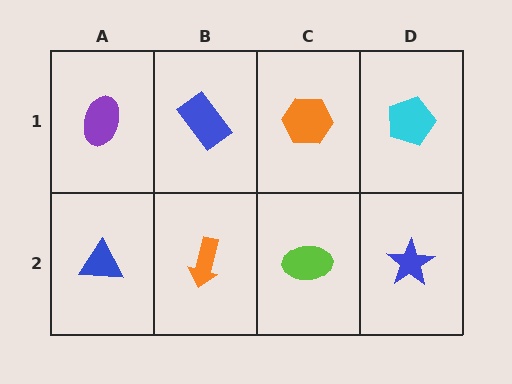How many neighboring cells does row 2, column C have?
3.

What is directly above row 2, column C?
An orange hexagon.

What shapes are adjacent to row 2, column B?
A blue rectangle (row 1, column B), a blue triangle (row 2, column A), a lime ellipse (row 2, column C).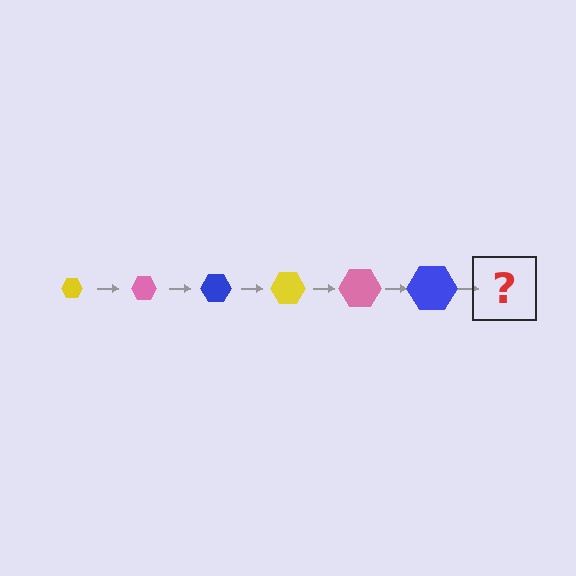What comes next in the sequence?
The next element should be a yellow hexagon, larger than the previous one.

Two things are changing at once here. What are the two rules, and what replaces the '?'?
The two rules are that the hexagon grows larger each step and the color cycles through yellow, pink, and blue. The '?' should be a yellow hexagon, larger than the previous one.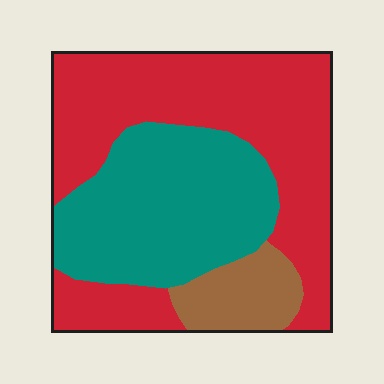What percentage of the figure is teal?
Teal takes up between a third and a half of the figure.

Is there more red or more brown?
Red.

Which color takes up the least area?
Brown, at roughly 10%.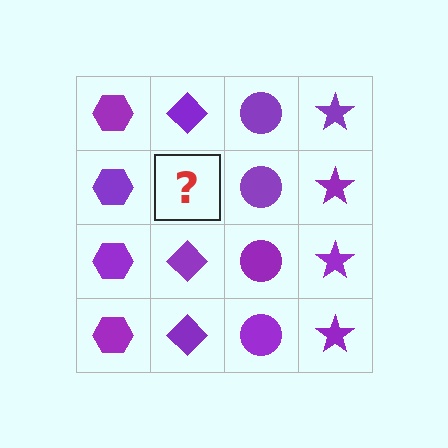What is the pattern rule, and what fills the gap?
The rule is that each column has a consistent shape. The gap should be filled with a purple diamond.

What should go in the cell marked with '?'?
The missing cell should contain a purple diamond.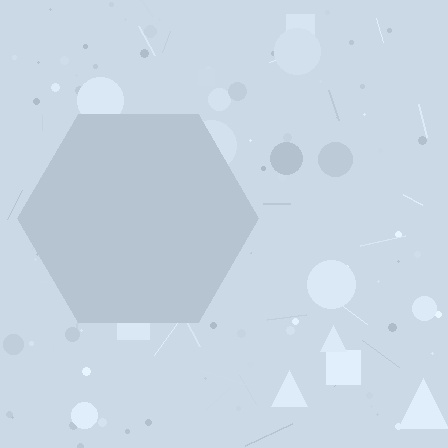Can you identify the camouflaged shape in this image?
The camouflaged shape is a hexagon.